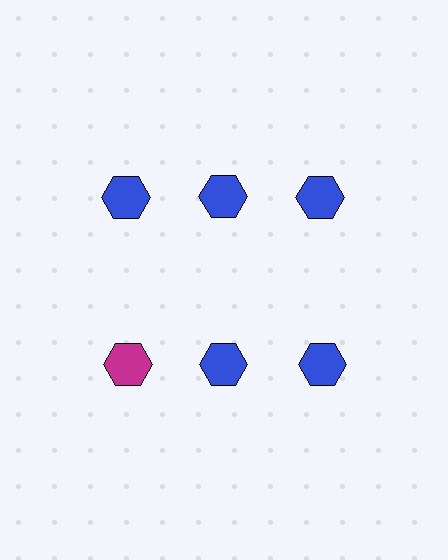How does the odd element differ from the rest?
It has a different color: magenta instead of blue.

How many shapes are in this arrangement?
There are 6 shapes arranged in a grid pattern.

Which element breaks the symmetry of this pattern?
The magenta hexagon in the second row, leftmost column breaks the symmetry. All other shapes are blue hexagons.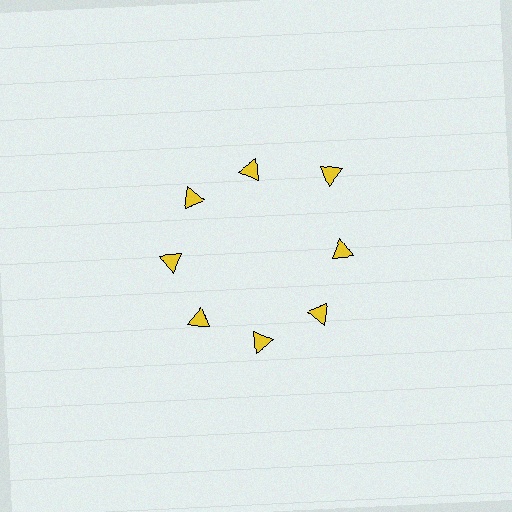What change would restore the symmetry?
The symmetry would be restored by moving it inward, back onto the ring so that all 8 triangles sit at equal angles and equal distance from the center.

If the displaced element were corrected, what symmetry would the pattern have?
It would have 8-fold rotational symmetry — the pattern would map onto itself every 45 degrees.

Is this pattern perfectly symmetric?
No. The 8 yellow triangles are arranged in a ring, but one element near the 2 o'clock position is pushed outward from the center, breaking the 8-fold rotational symmetry.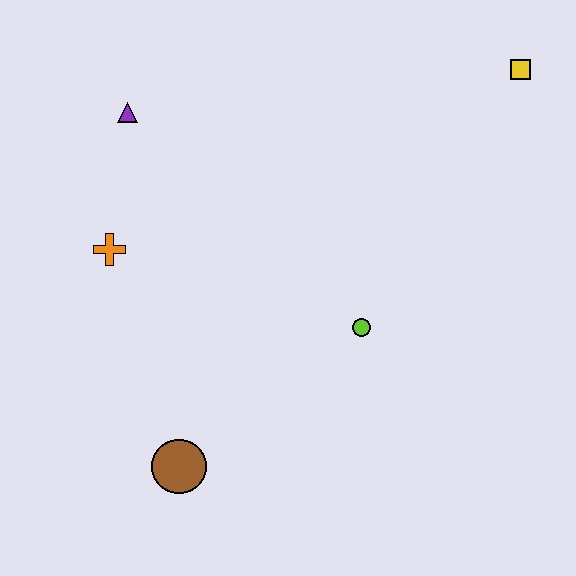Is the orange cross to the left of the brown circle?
Yes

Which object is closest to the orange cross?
The purple triangle is closest to the orange cross.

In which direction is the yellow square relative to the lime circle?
The yellow square is above the lime circle.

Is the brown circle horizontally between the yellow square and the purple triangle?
Yes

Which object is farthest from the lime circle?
The purple triangle is farthest from the lime circle.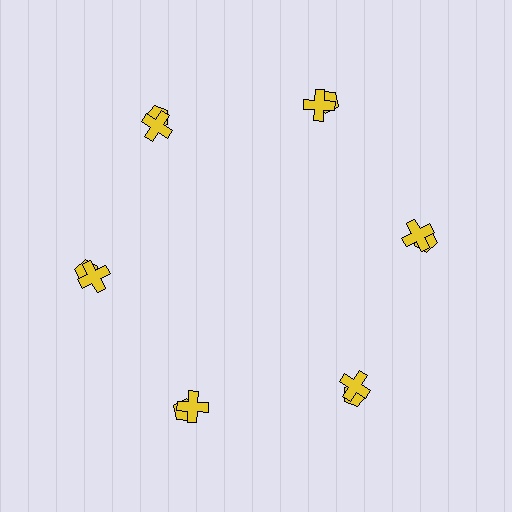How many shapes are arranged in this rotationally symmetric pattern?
There are 12 shapes, arranged in 6 groups of 2.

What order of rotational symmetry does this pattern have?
This pattern has 6-fold rotational symmetry.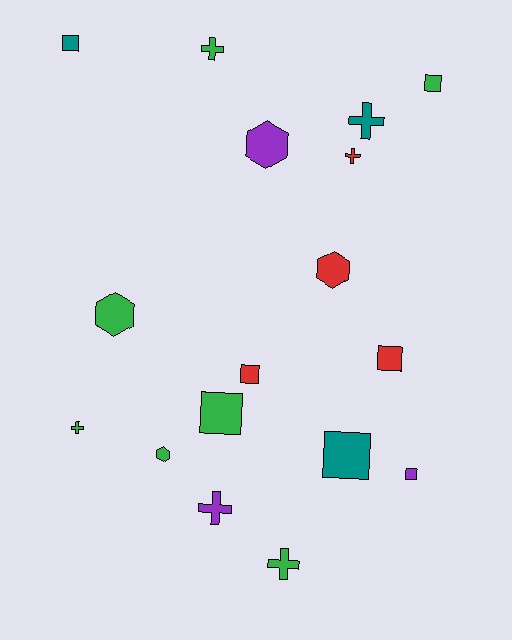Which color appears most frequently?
Green, with 7 objects.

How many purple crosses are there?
There is 1 purple cross.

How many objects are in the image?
There are 17 objects.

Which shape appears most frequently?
Square, with 7 objects.